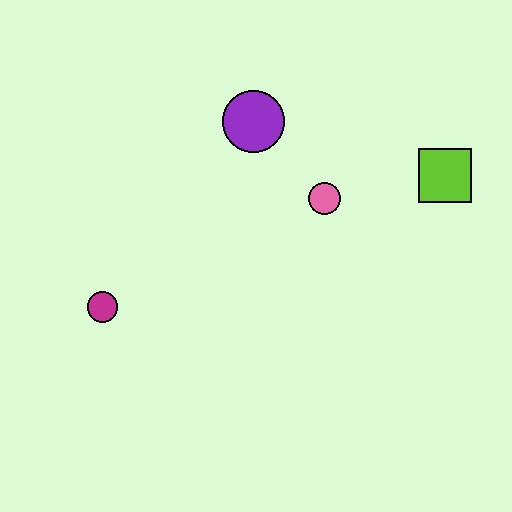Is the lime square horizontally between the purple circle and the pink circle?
No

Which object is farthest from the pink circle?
The magenta circle is farthest from the pink circle.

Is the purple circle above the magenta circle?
Yes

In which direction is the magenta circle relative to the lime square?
The magenta circle is to the left of the lime square.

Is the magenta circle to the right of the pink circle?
No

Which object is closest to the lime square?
The pink circle is closest to the lime square.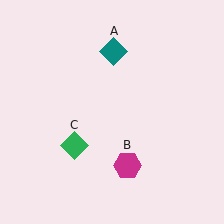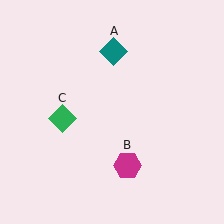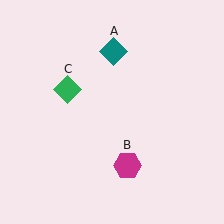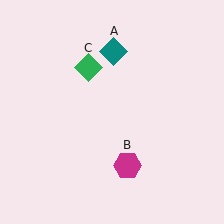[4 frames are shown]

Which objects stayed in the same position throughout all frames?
Teal diamond (object A) and magenta hexagon (object B) remained stationary.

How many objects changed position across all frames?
1 object changed position: green diamond (object C).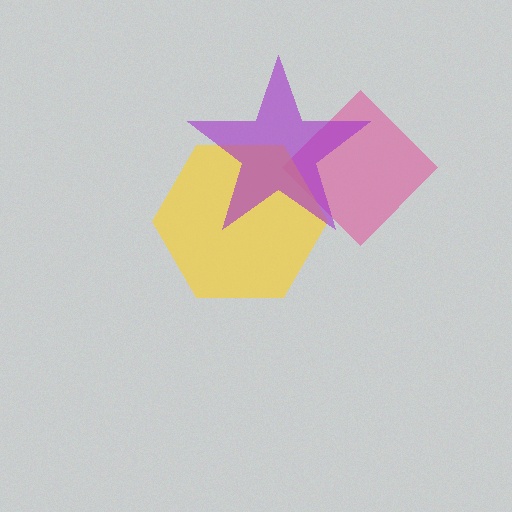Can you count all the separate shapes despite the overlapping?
Yes, there are 3 separate shapes.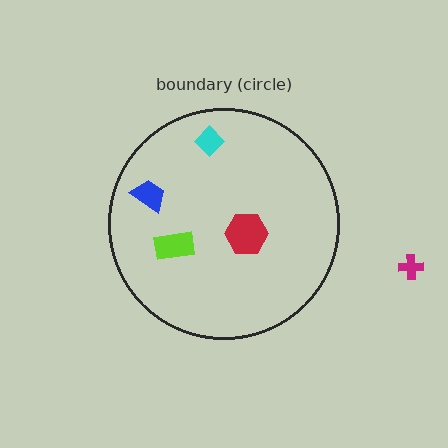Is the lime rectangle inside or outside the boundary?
Inside.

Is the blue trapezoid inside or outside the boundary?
Inside.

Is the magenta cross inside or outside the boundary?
Outside.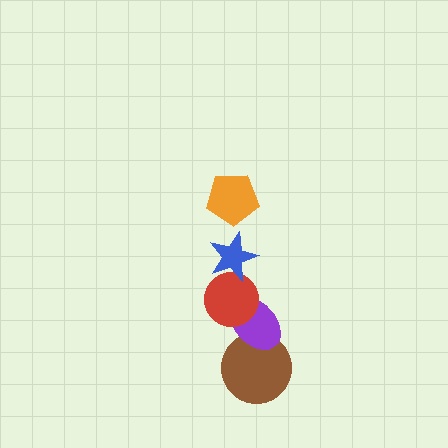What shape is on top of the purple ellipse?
The red circle is on top of the purple ellipse.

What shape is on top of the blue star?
The orange pentagon is on top of the blue star.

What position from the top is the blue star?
The blue star is 2nd from the top.